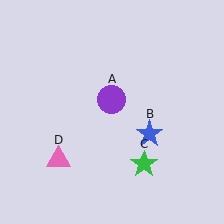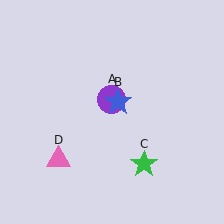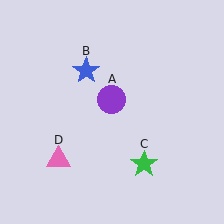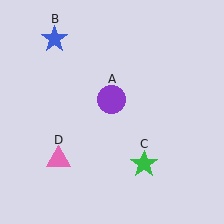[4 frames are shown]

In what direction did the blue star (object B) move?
The blue star (object B) moved up and to the left.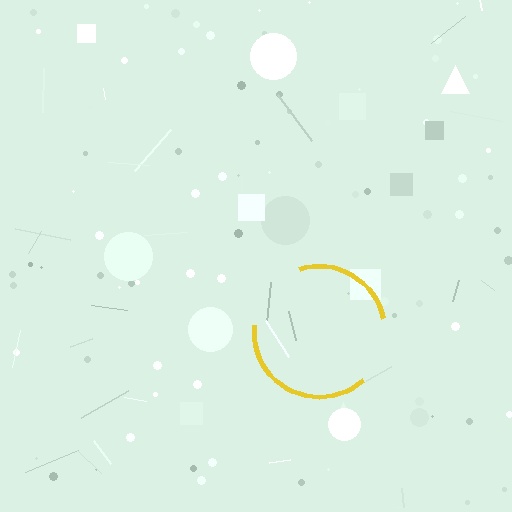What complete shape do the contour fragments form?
The contour fragments form a circle.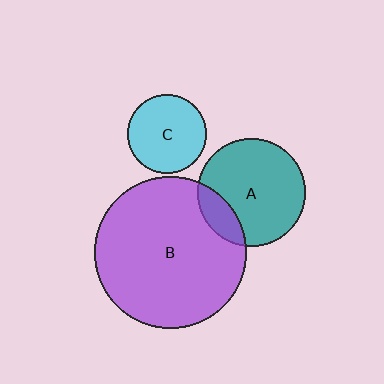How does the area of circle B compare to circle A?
Approximately 2.0 times.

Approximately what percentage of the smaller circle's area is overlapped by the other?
Approximately 20%.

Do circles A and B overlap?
Yes.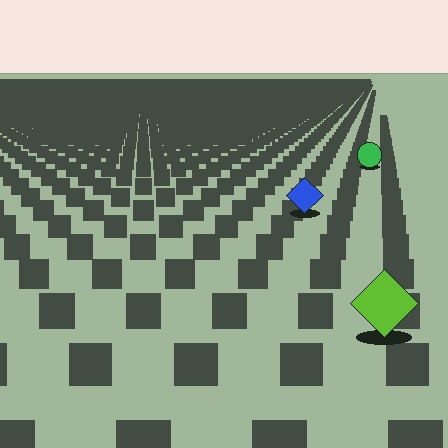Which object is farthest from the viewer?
The green circle is farthest from the viewer. It appears smaller and the ground texture around it is denser.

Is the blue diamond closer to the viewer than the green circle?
Yes. The blue diamond is closer — you can tell from the texture gradient: the ground texture is coarser near it.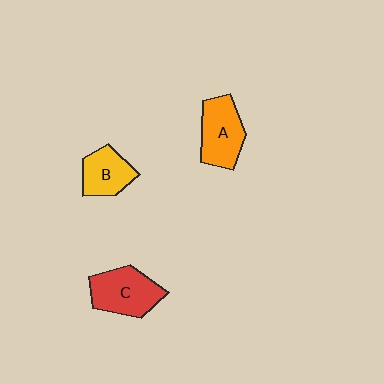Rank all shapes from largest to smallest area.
From largest to smallest: C (red), A (orange), B (yellow).